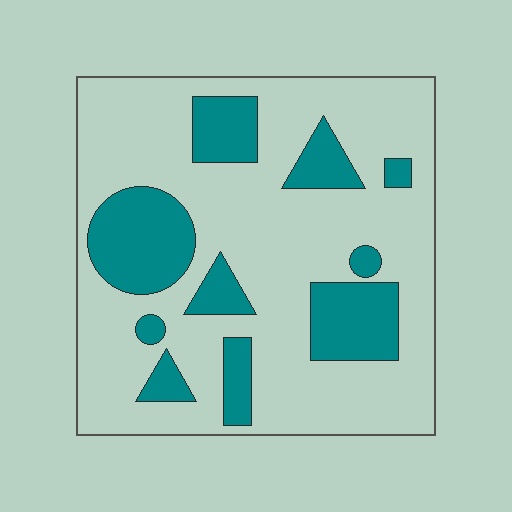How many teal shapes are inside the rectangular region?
10.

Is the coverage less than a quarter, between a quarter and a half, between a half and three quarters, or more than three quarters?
Between a quarter and a half.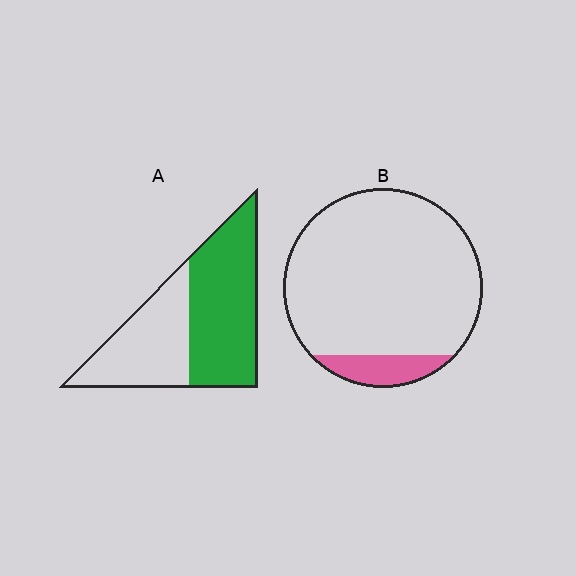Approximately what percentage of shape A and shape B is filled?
A is approximately 55% and B is approximately 10%.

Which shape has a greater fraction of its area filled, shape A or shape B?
Shape A.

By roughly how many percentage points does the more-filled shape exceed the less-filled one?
By roughly 45 percentage points (A over B).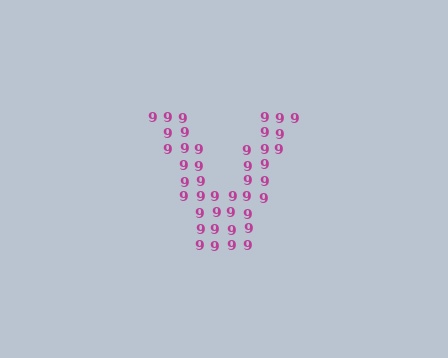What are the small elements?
The small elements are digit 9's.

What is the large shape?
The large shape is the letter V.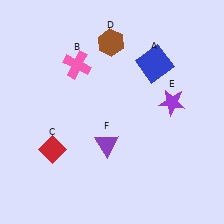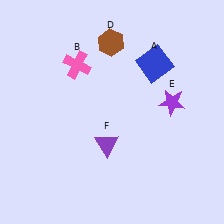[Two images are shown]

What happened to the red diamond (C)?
The red diamond (C) was removed in Image 2. It was in the bottom-left area of Image 1.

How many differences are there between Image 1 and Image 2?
There is 1 difference between the two images.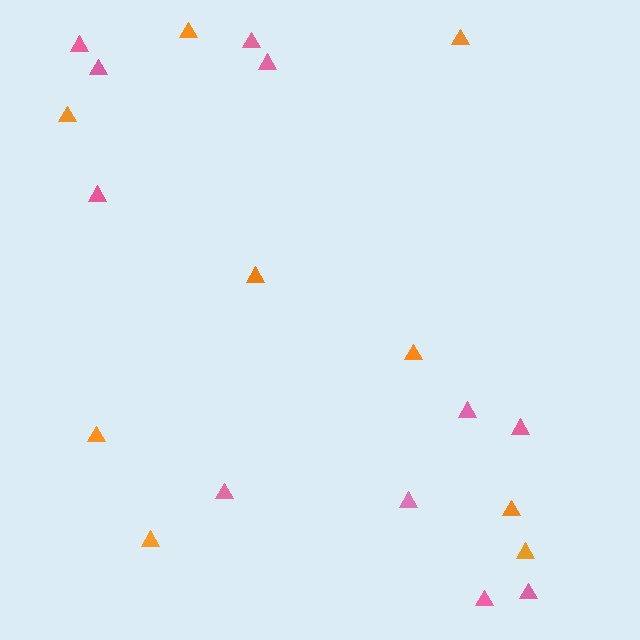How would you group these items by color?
There are 2 groups: one group of pink triangles (11) and one group of orange triangles (9).